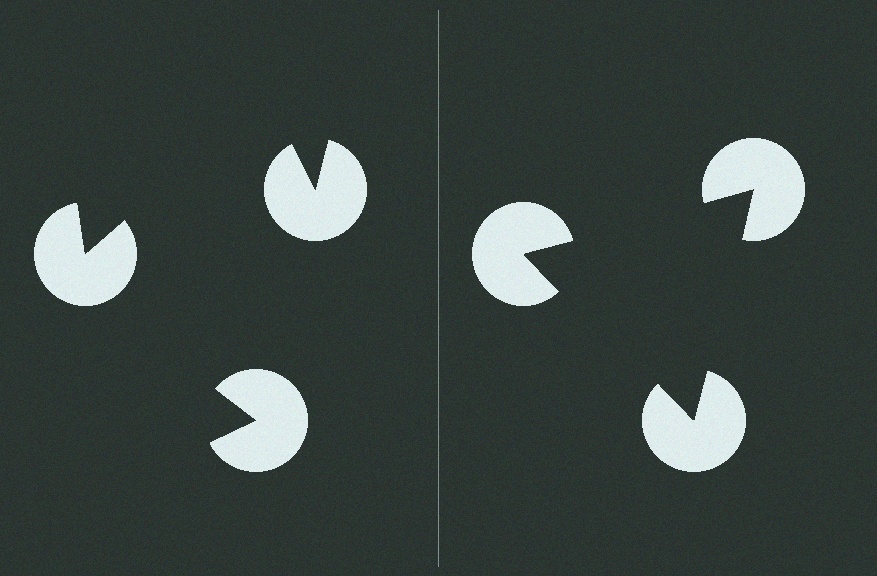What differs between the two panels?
The pac-man discs are positioned identically on both sides; only the wedge orientations differ. On the right they align to a triangle; on the left they are misaligned.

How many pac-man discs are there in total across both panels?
6 — 3 on each side.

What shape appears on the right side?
An illusory triangle.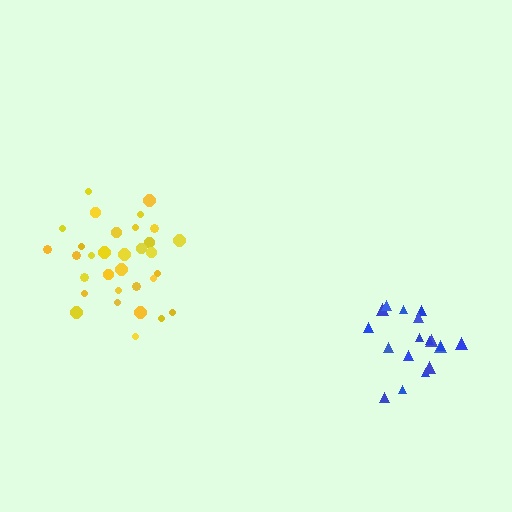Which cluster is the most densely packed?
Blue.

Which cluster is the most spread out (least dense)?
Yellow.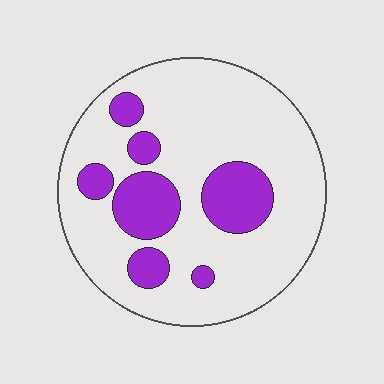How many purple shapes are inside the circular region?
7.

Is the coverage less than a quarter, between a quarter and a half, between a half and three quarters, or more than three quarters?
Less than a quarter.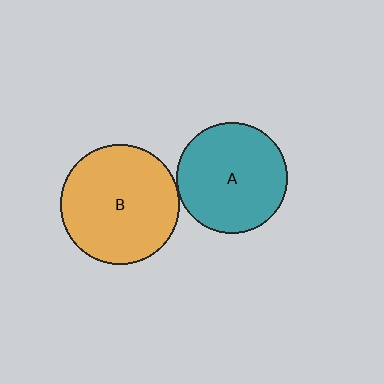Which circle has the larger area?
Circle B (orange).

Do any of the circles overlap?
No, none of the circles overlap.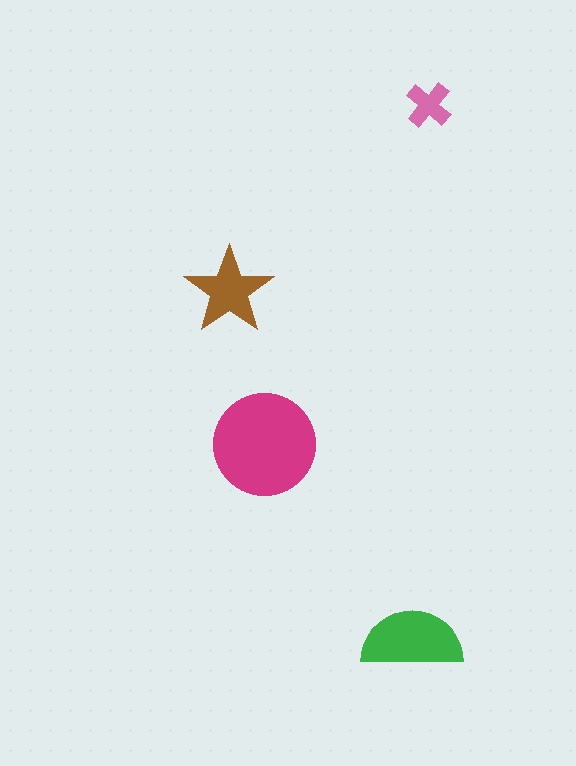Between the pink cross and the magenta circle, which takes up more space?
The magenta circle.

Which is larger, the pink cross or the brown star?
The brown star.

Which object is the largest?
The magenta circle.